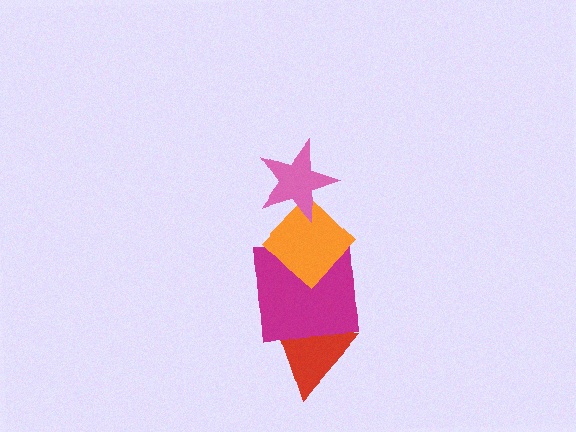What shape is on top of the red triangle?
The magenta square is on top of the red triangle.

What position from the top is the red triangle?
The red triangle is 4th from the top.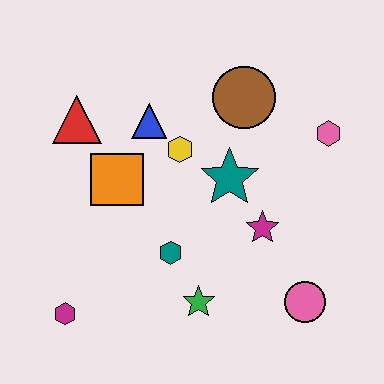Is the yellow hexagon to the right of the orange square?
Yes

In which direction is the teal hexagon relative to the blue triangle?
The teal hexagon is below the blue triangle.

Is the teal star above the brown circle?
No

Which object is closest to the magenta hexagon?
The teal hexagon is closest to the magenta hexagon.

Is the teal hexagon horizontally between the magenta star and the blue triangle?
Yes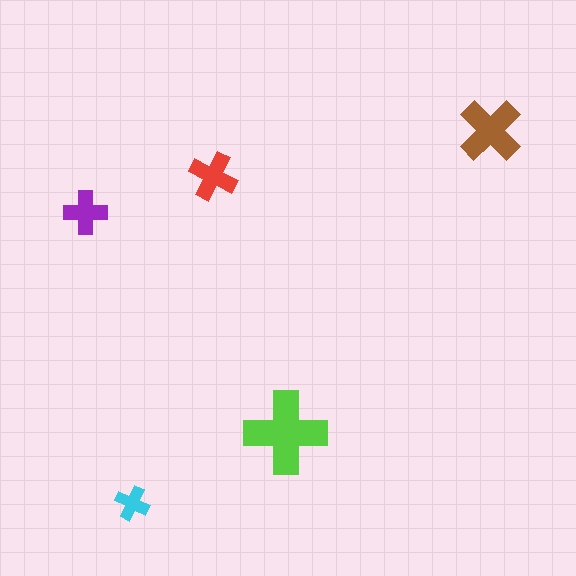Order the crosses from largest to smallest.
the lime one, the brown one, the red one, the purple one, the cyan one.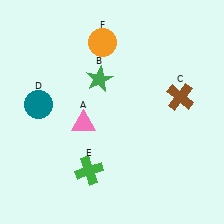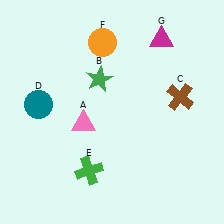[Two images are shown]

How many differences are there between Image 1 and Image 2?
There is 1 difference between the two images.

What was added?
A magenta triangle (G) was added in Image 2.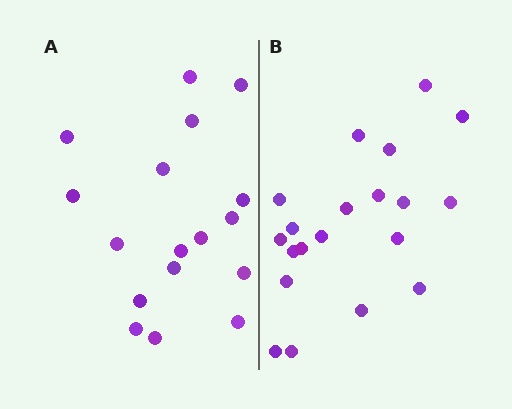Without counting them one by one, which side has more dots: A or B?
Region B (the right region) has more dots.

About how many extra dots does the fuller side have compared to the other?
Region B has just a few more — roughly 2 or 3 more dots than region A.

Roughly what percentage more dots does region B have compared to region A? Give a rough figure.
About 20% more.